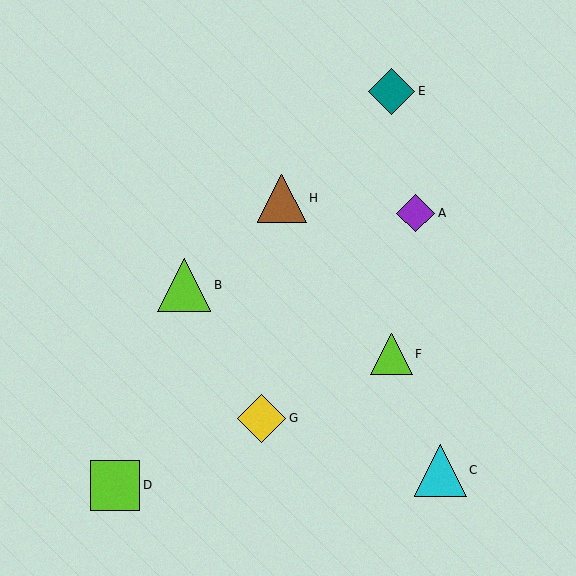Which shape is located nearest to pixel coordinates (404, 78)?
The teal diamond (labeled E) at (392, 91) is nearest to that location.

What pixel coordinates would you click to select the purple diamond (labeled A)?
Click at (416, 213) to select the purple diamond A.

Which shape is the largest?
The lime triangle (labeled B) is the largest.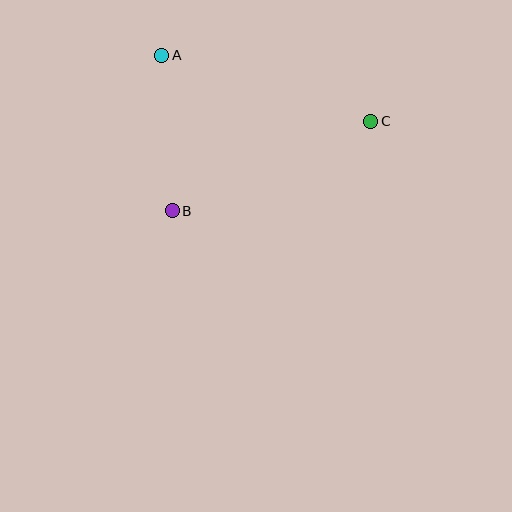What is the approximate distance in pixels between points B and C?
The distance between B and C is approximately 218 pixels.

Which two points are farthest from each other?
Points A and C are farthest from each other.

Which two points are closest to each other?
Points A and B are closest to each other.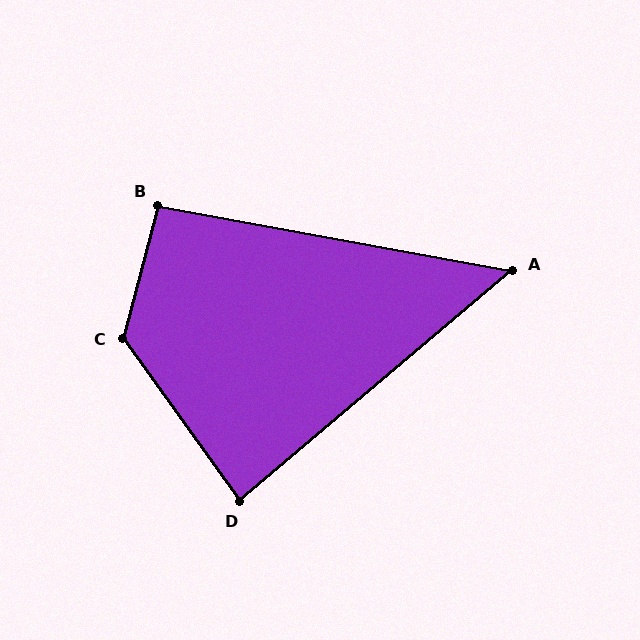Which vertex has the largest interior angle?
C, at approximately 129 degrees.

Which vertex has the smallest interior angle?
A, at approximately 51 degrees.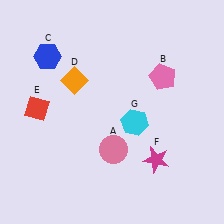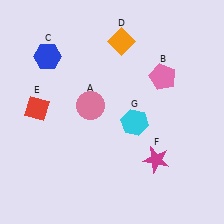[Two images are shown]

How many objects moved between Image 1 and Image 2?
2 objects moved between the two images.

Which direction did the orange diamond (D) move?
The orange diamond (D) moved right.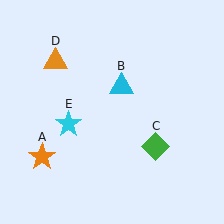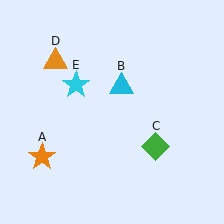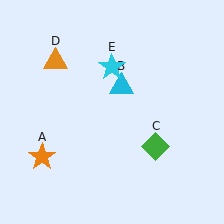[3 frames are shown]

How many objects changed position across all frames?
1 object changed position: cyan star (object E).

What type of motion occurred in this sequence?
The cyan star (object E) rotated clockwise around the center of the scene.